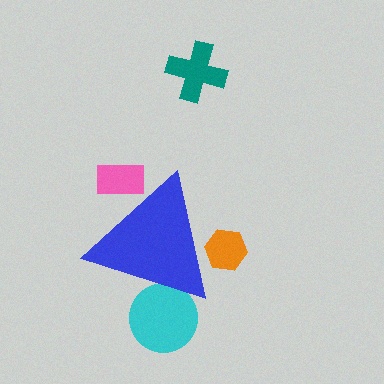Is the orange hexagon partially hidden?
Yes, the orange hexagon is partially hidden behind the blue triangle.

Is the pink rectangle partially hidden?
Yes, the pink rectangle is partially hidden behind the blue triangle.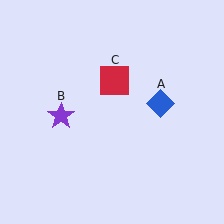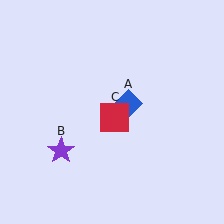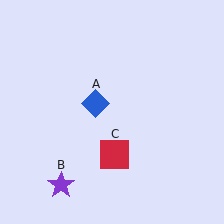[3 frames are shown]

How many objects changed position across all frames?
3 objects changed position: blue diamond (object A), purple star (object B), red square (object C).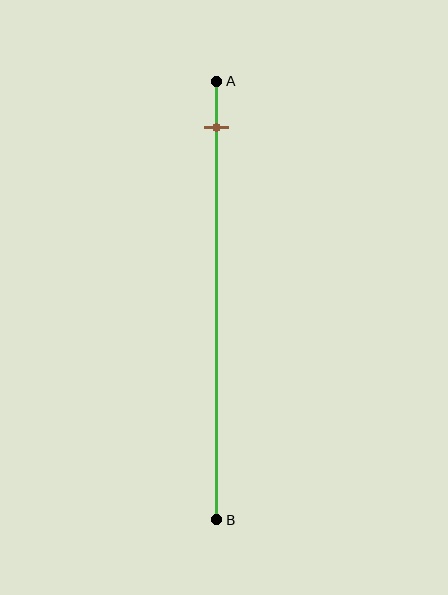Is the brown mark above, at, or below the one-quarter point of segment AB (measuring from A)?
The brown mark is above the one-quarter point of segment AB.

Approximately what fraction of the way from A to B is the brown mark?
The brown mark is approximately 10% of the way from A to B.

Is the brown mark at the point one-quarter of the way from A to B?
No, the mark is at about 10% from A, not at the 25% one-quarter point.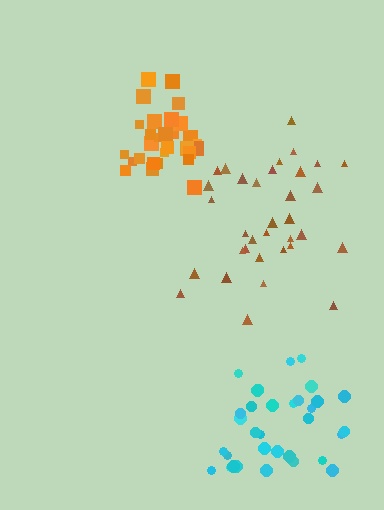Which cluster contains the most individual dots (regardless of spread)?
Brown (35).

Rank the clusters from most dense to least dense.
orange, cyan, brown.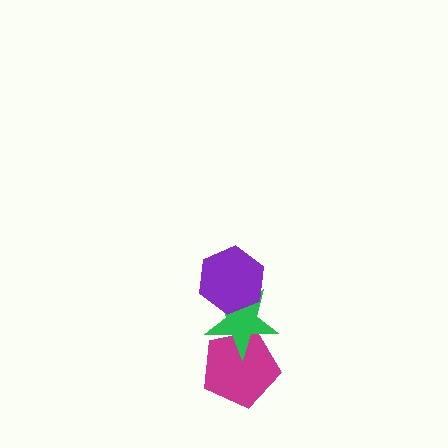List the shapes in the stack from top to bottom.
From top to bottom: the purple hexagon, the green star, the magenta pentagon.